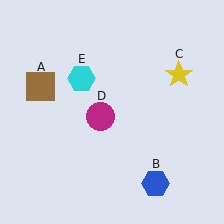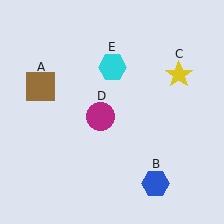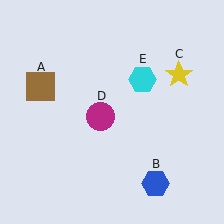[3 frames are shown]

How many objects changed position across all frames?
1 object changed position: cyan hexagon (object E).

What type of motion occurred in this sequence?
The cyan hexagon (object E) rotated clockwise around the center of the scene.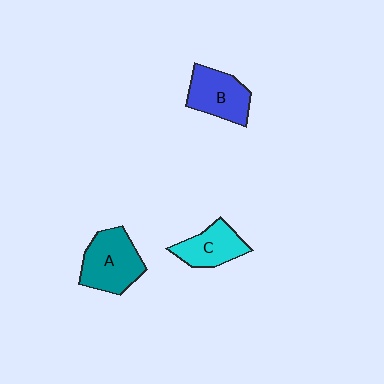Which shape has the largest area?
Shape A (teal).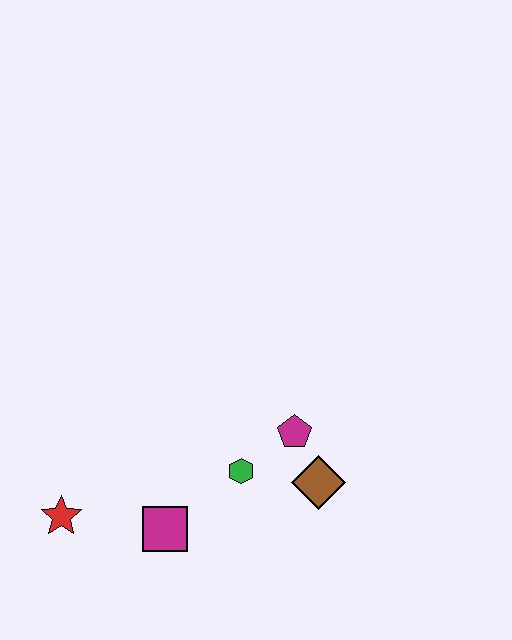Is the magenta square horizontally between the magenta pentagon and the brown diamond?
No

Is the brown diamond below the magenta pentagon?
Yes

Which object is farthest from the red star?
The brown diamond is farthest from the red star.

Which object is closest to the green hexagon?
The magenta pentagon is closest to the green hexagon.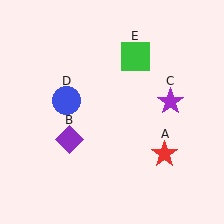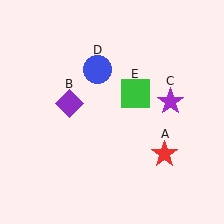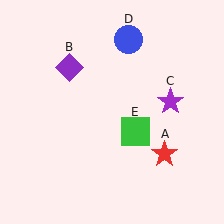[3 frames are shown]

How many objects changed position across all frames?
3 objects changed position: purple diamond (object B), blue circle (object D), green square (object E).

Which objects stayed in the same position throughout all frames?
Red star (object A) and purple star (object C) remained stationary.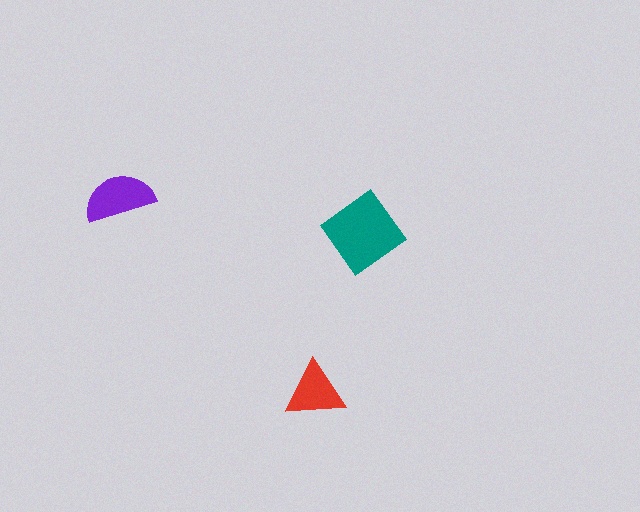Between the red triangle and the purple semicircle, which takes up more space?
The purple semicircle.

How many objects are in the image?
There are 3 objects in the image.